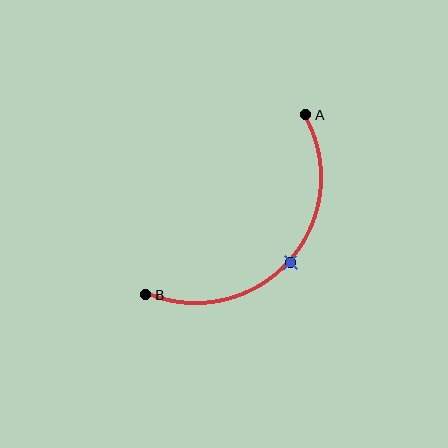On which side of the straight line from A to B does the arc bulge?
The arc bulges below and to the right of the straight line connecting A and B.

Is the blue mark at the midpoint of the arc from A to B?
Yes. The blue mark lies on the arc at equal arc-length from both A and B — it is the arc midpoint.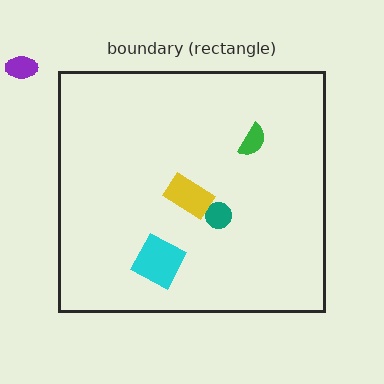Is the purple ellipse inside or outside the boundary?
Outside.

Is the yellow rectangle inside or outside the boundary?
Inside.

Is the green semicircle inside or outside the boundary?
Inside.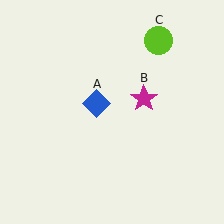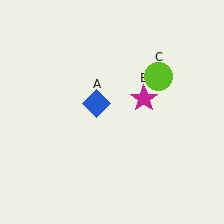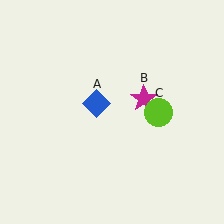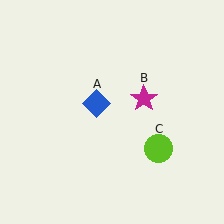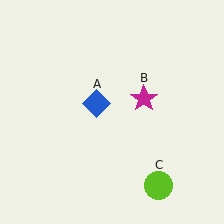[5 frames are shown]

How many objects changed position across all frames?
1 object changed position: lime circle (object C).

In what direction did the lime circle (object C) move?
The lime circle (object C) moved down.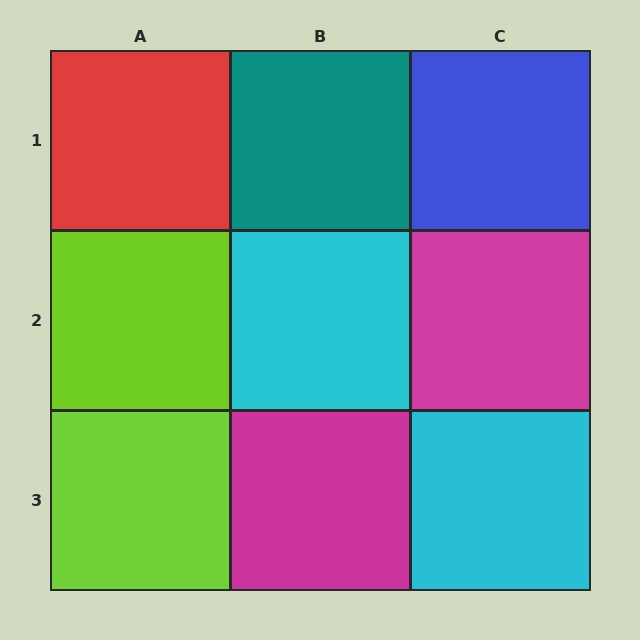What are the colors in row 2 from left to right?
Lime, cyan, magenta.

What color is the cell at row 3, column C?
Cyan.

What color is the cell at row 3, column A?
Lime.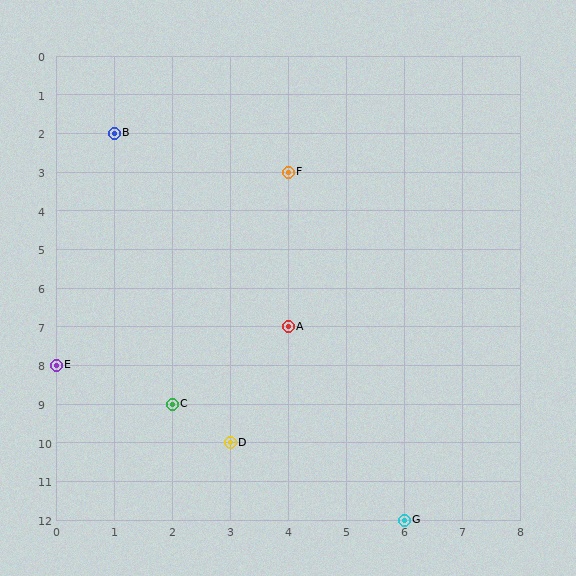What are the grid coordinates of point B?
Point B is at grid coordinates (1, 2).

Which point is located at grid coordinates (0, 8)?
Point E is at (0, 8).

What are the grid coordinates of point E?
Point E is at grid coordinates (0, 8).